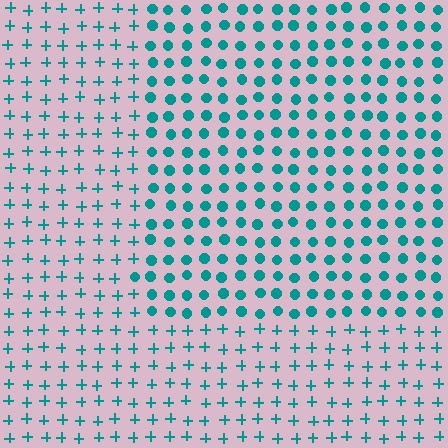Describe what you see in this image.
The image is filled with small teal elements arranged in a uniform grid. A rectangle-shaped region contains circles, while the surrounding area contains plus signs. The boundary is defined purely by the change in element shape.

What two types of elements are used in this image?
The image uses circles inside the rectangle region and plus signs outside it.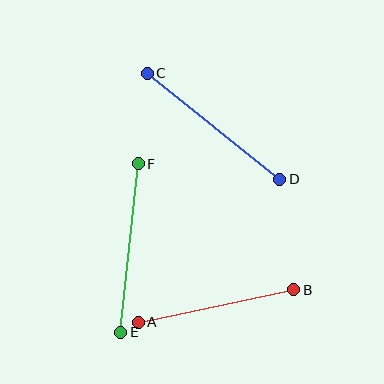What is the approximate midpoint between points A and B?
The midpoint is at approximately (216, 306) pixels.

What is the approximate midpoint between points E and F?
The midpoint is at approximately (130, 248) pixels.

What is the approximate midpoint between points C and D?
The midpoint is at approximately (213, 126) pixels.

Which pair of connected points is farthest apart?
Points C and D are farthest apart.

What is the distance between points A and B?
The distance is approximately 159 pixels.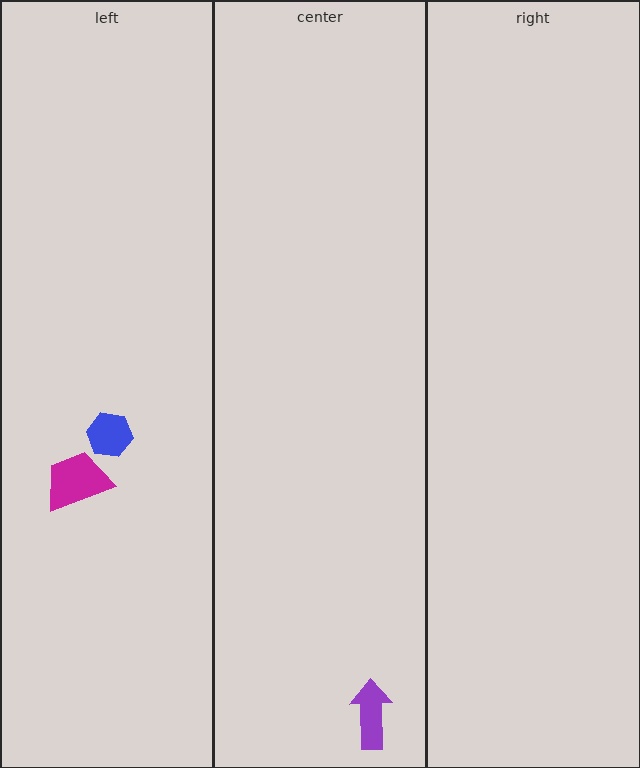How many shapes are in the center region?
1.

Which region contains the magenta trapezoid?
The left region.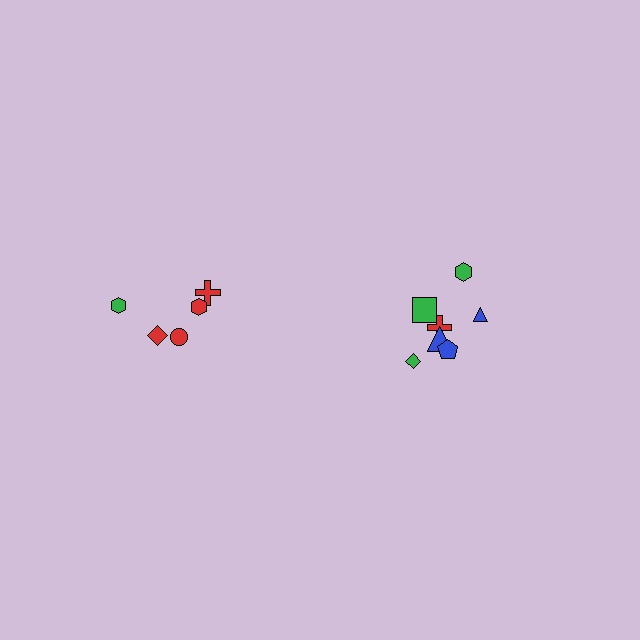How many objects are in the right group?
There are 7 objects.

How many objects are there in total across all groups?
There are 12 objects.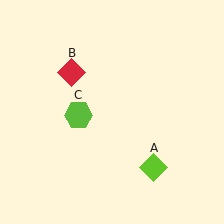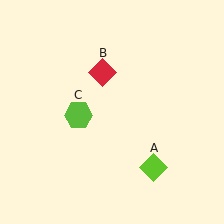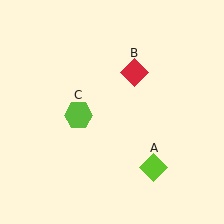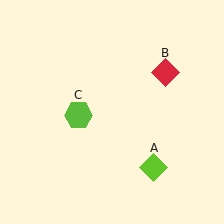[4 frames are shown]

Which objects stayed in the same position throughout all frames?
Lime diamond (object A) and lime hexagon (object C) remained stationary.